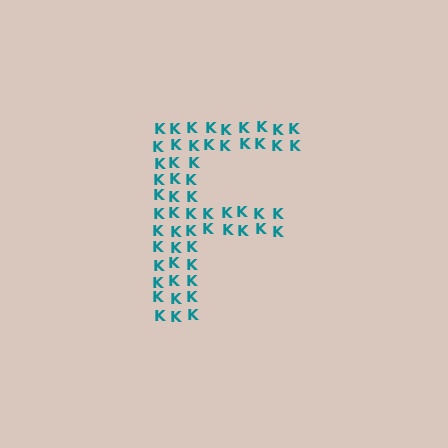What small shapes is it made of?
It is made of small letter K's.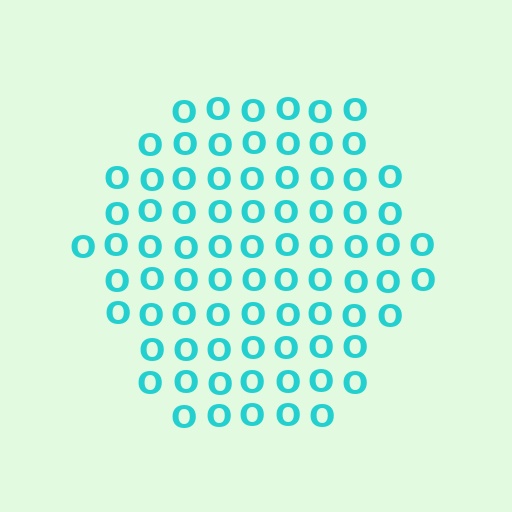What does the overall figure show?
The overall figure shows a hexagon.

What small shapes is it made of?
It is made of small letter O's.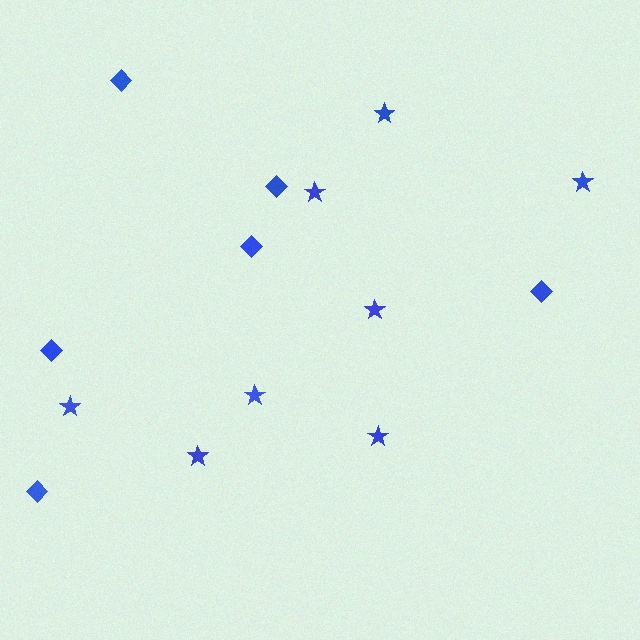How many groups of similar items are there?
There are 2 groups: one group of diamonds (6) and one group of stars (8).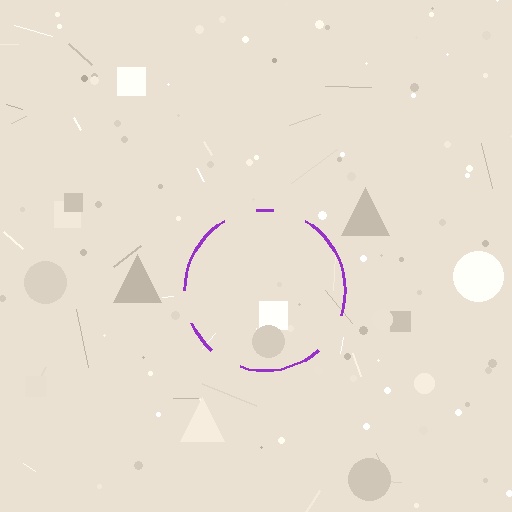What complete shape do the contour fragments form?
The contour fragments form a circle.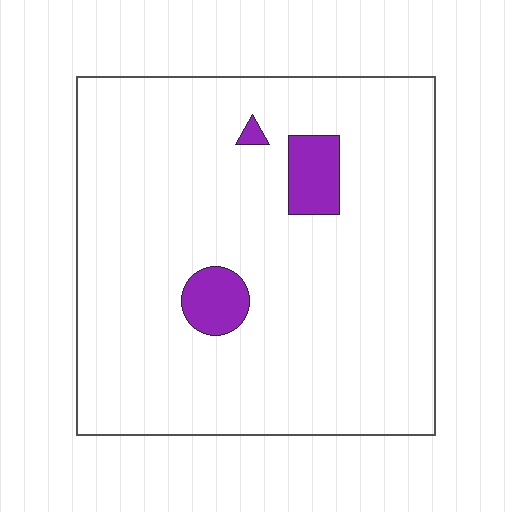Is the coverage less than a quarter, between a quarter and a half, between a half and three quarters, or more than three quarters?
Less than a quarter.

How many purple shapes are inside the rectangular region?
3.